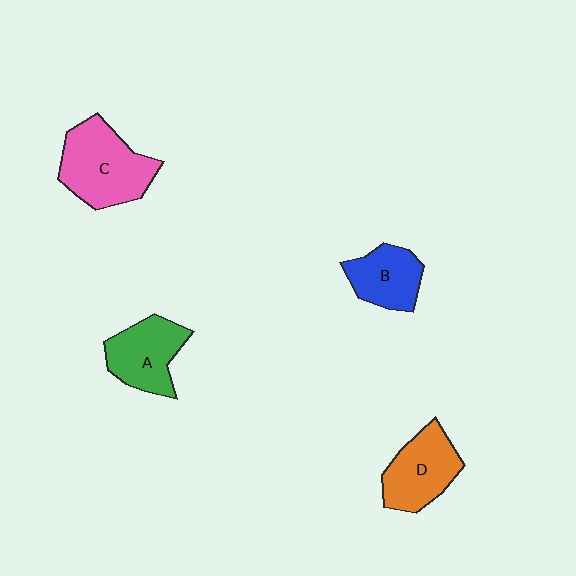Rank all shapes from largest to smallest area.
From largest to smallest: C (pink), D (orange), A (green), B (blue).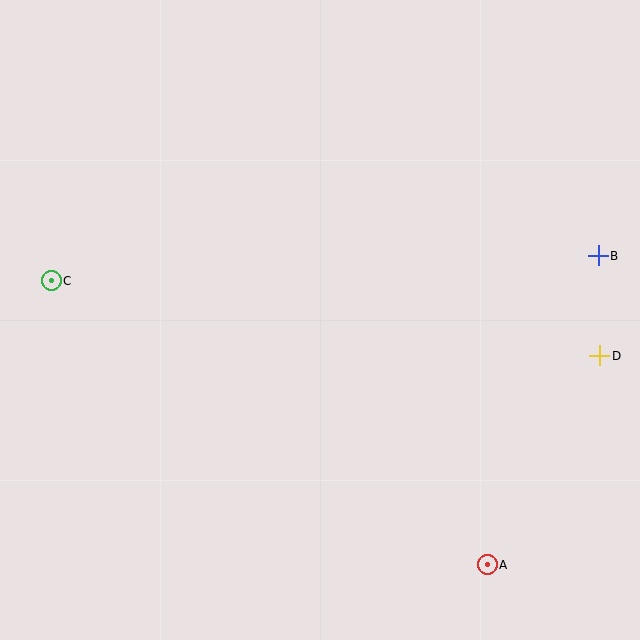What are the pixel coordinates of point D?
Point D is at (600, 356).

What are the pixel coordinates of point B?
Point B is at (598, 256).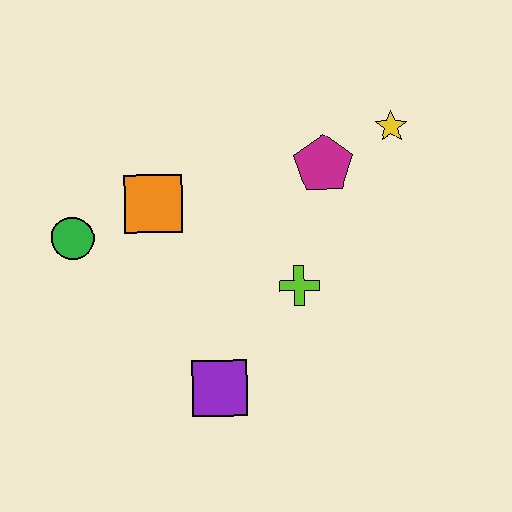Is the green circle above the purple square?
Yes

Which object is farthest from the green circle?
The yellow star is farthest from the green circle.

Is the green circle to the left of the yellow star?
Yes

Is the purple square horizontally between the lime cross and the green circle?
Yes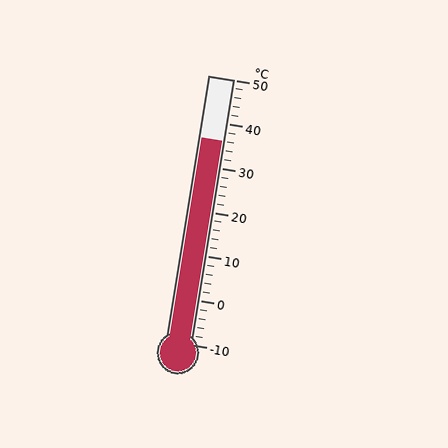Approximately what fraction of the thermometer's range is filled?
The thermometer is filled to approximately 75% of its range.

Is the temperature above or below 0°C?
The temperature is above 0°C.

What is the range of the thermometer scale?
The thermometer scale ranges from -10°C to 50°C.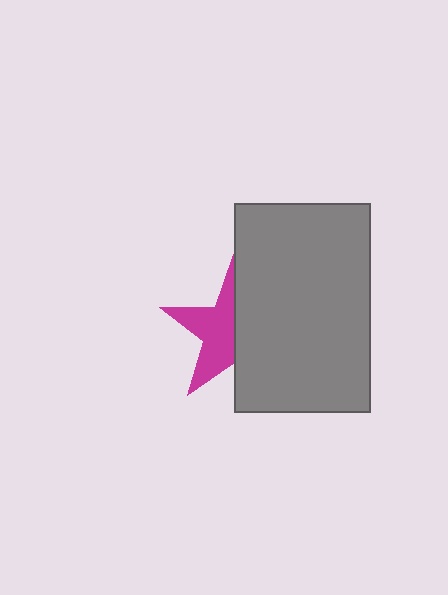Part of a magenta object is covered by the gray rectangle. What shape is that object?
It is a star.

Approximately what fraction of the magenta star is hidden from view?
Roughly 50% of the magenta star is hidden behind the gray rectangle.